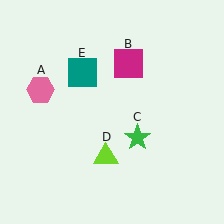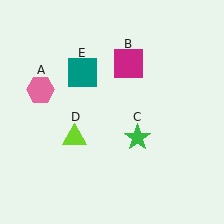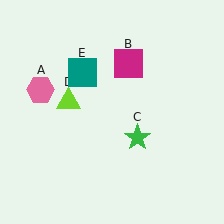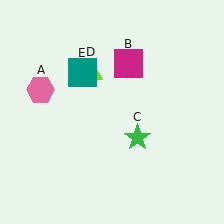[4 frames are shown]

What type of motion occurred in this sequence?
The lime triangle (object D) rotated clockwise around the center of the scene.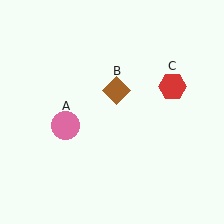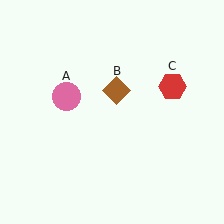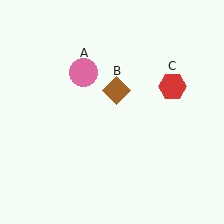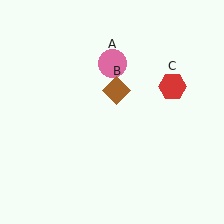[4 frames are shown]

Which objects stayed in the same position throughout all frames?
Brown diamond (object B) and red hexagon (object C) remained stationary.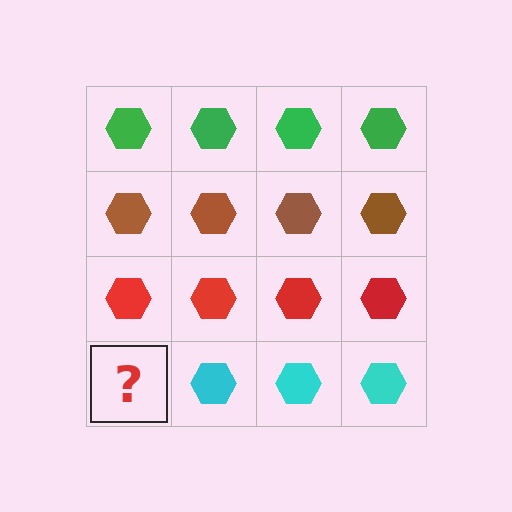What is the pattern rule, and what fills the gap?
The rule is that each row has a consistent color. The gap should be filled with a cyan hexagon.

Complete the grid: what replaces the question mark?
The question mark should be replaced with a cyan hexagon.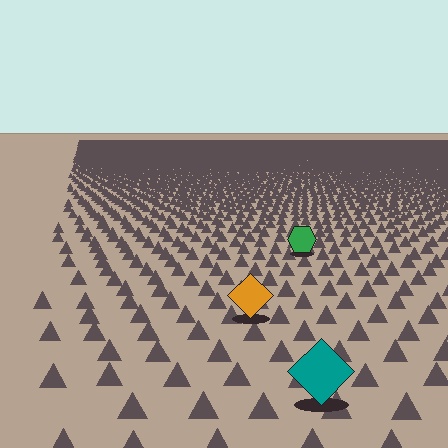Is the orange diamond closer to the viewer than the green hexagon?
Yes. The orange diamond is closer — you can tell from the texture gradient: the ground texture is coarser near it.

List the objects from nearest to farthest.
From nearest to farthest: the teal diamond, the orange diamond, the green hexagon.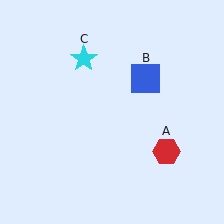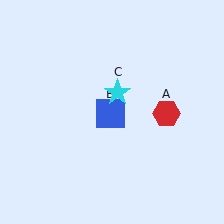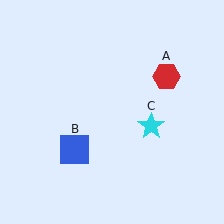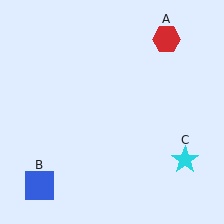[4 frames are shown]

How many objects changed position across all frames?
3 objects changed position: red hexagon (object A), blue square (object B), cyan star (object C).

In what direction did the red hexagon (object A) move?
The red hexagon (object A) moved up.